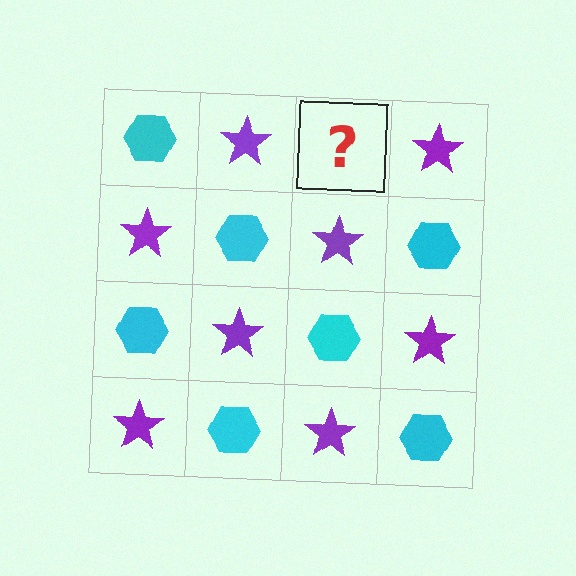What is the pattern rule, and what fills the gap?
The rule is that it alternates cyan hexagon and purple star in a checkerboard pattern. The gap should be filled with a cyan hexagon.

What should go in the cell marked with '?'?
The missing cell should contain a cyan hexagon.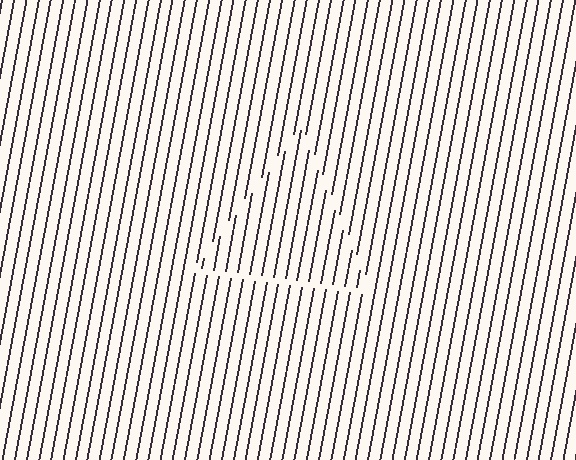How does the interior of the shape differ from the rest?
The interior of the shape contains the same grating, shifted by half a period — the contour is defined by the phase discontinuity where line-ends from the inner and outer gratings abut.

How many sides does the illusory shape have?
3 sides — the line-ends trace a triangle.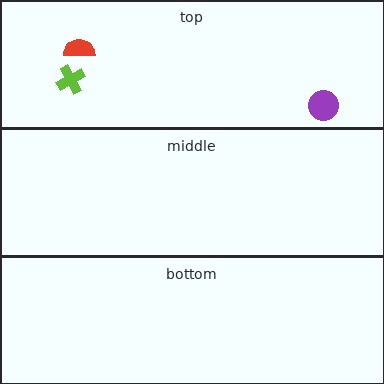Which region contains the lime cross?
The top region.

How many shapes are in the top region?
3.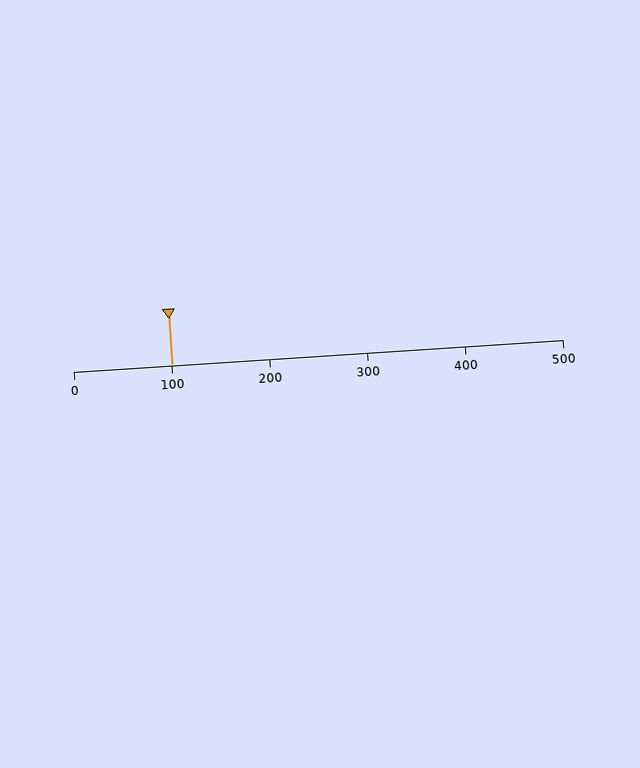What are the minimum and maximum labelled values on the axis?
The axis runs from 0 to 500.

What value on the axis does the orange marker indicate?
The marker indicates approximately 100.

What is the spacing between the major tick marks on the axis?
The major ticks are spaced 100 apart.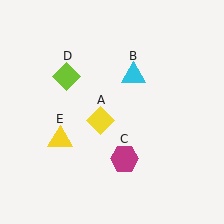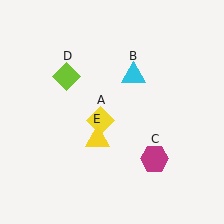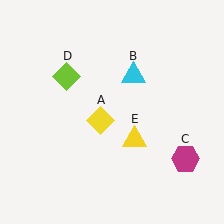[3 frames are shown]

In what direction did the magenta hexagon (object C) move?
The magenta hexagon (object C) moved right.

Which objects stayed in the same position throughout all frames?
Yellow diamond (object A) and cyan triangle (object B) and lime diamond (object D) remained stationary.